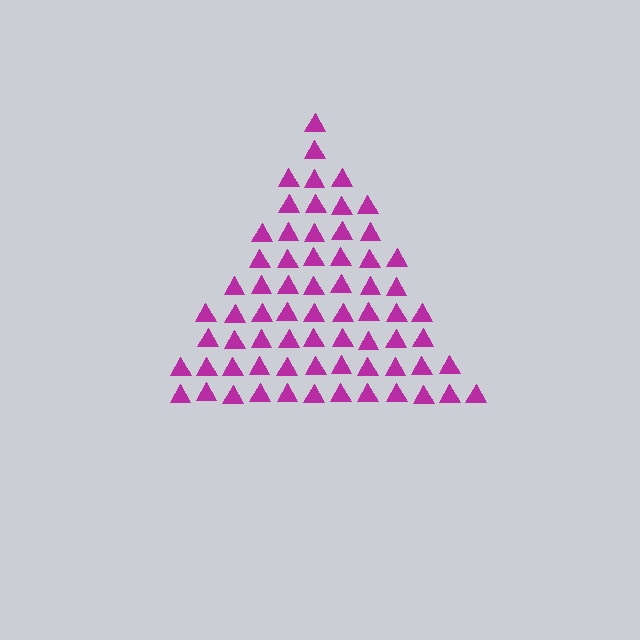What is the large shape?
The large shape is a triangle.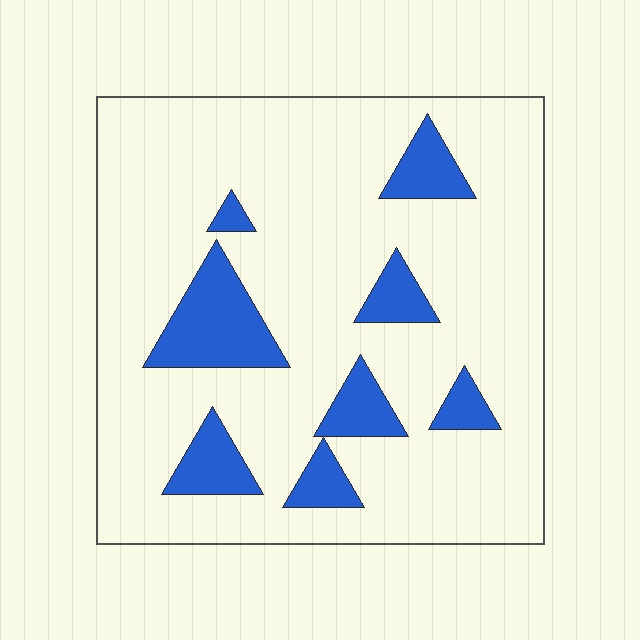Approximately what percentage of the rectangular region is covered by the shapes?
Approximately 15%.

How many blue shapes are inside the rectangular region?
8.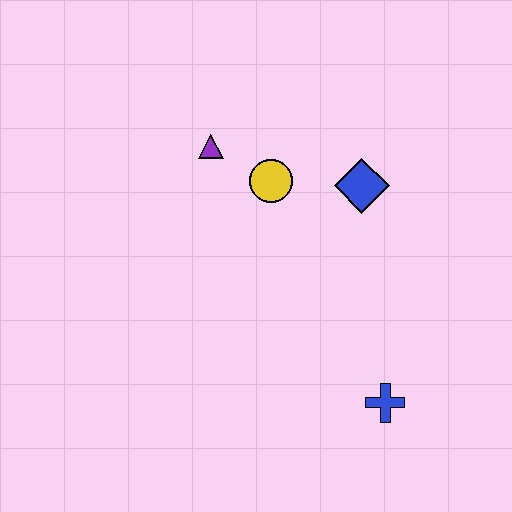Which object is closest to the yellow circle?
The purple triangle is closest to the yellow circle.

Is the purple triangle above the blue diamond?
Yes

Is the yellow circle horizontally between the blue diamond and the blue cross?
No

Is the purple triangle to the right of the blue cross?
No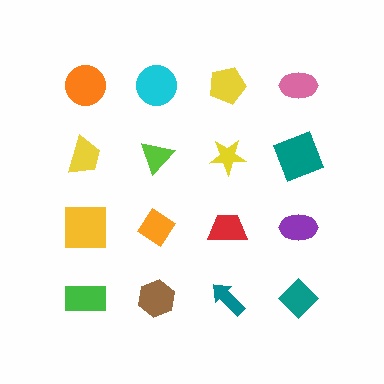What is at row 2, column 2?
A lime triangle.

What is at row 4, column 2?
A brown hexagon.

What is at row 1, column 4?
A pink ellipse.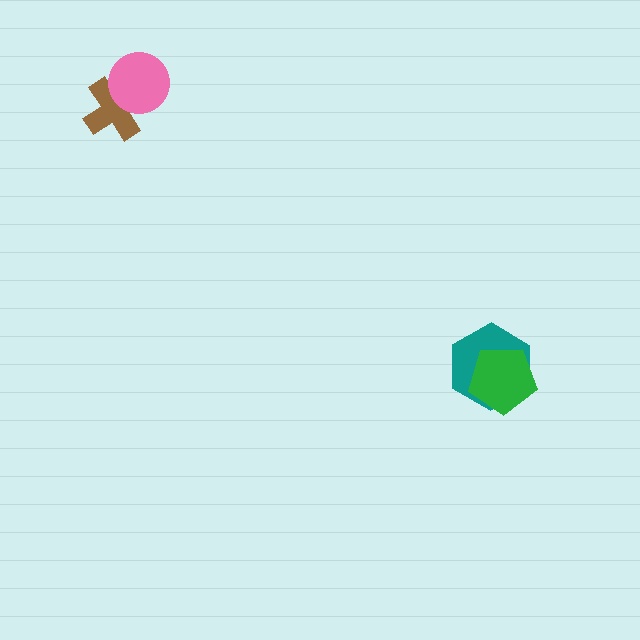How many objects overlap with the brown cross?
1 object overlaps with the brown cross.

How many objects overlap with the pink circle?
1 object overlaps with the pink circle.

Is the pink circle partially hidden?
No, no other shape covers it.